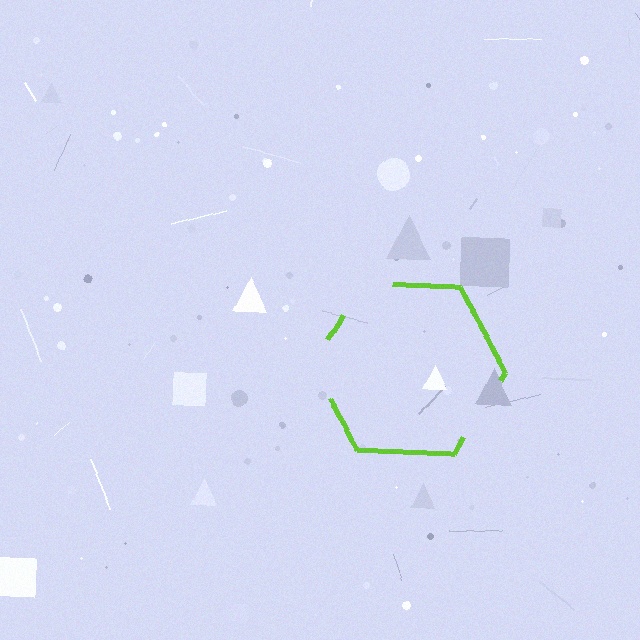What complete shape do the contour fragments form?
The contour fragments form a hexagon.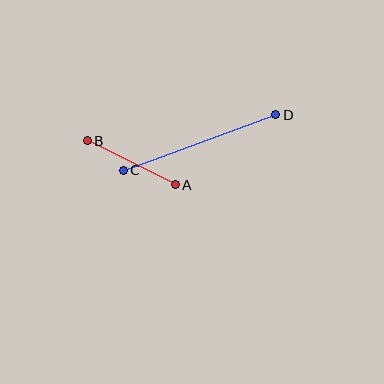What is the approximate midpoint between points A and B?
The midpoint is at approximately (131, 163) pixels.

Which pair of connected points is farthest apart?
Points C and D are farthest apart.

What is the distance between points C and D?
The distance is approximately 162 pixels.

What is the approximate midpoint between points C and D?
The midpoint is at approximately (199, 142) pixels.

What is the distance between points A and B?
The distance is approximately 99 pixels.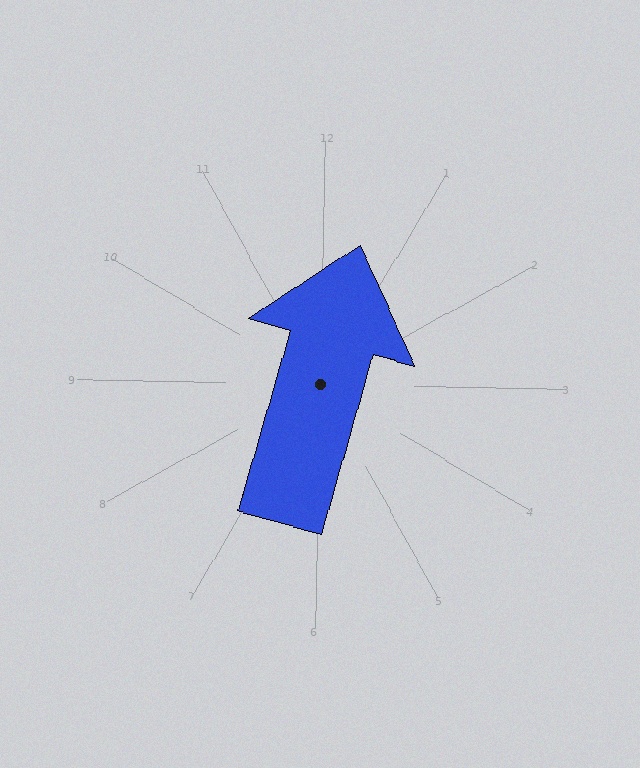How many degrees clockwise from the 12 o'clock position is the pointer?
Approximately 15 degrees.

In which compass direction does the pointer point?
North.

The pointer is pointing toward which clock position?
Roughly 12 o'clock.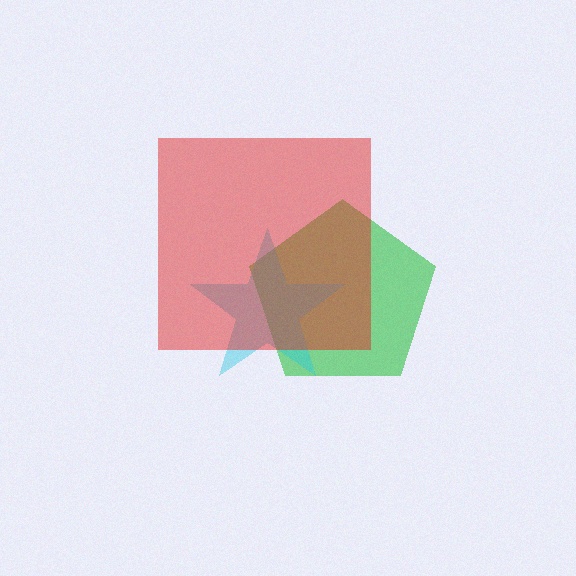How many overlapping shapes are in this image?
There are 3 overlapping shapes in the image.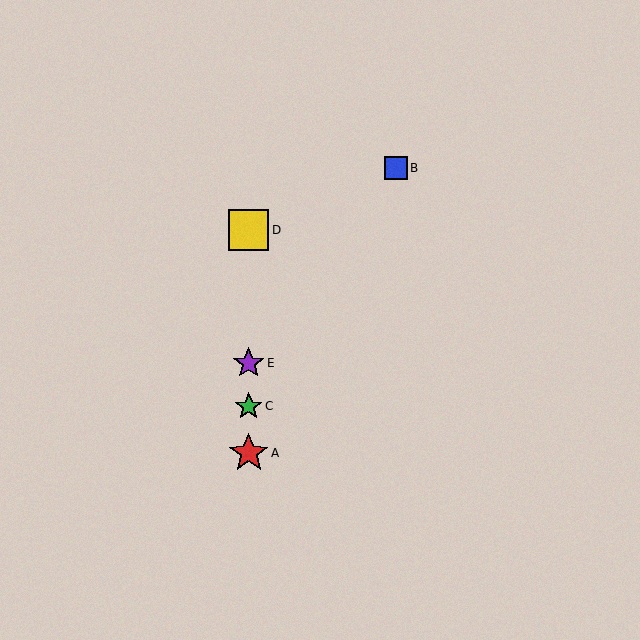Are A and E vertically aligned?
Yes, both are at x≈249.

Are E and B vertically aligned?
No, E is at x≈249 and B is at x≈396.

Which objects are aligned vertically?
Objects A, C, D, E are aligned vertically.